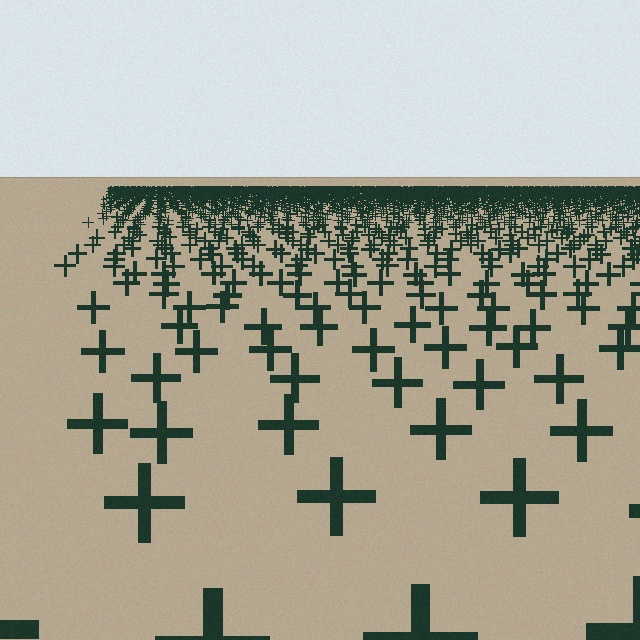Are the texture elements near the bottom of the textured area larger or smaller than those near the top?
Larger. Near the bottom, elements are closer to the viewer and appear at a bigger on-screen size.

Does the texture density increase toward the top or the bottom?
Density increases toward the top.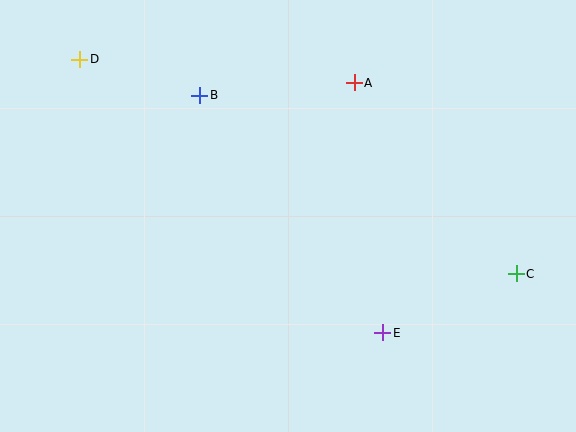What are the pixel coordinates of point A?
Point A is at (354, 83).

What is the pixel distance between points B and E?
The distance between B and E is 300 pixels.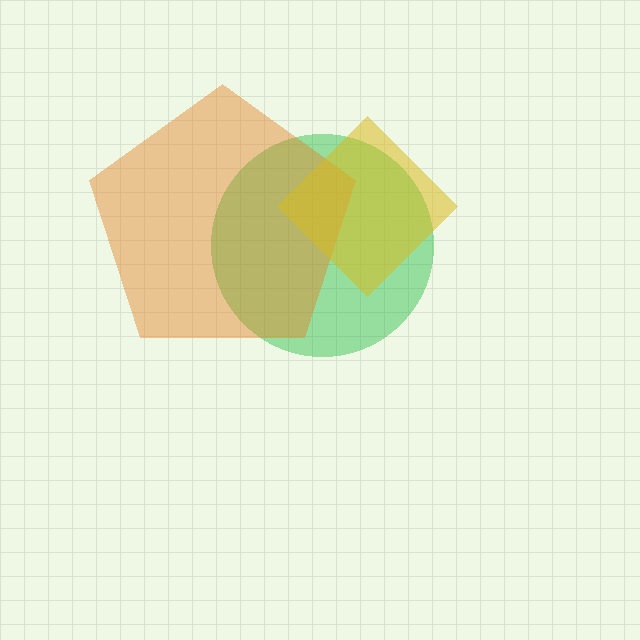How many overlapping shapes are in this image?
There are 3 overlapping shapes in the image.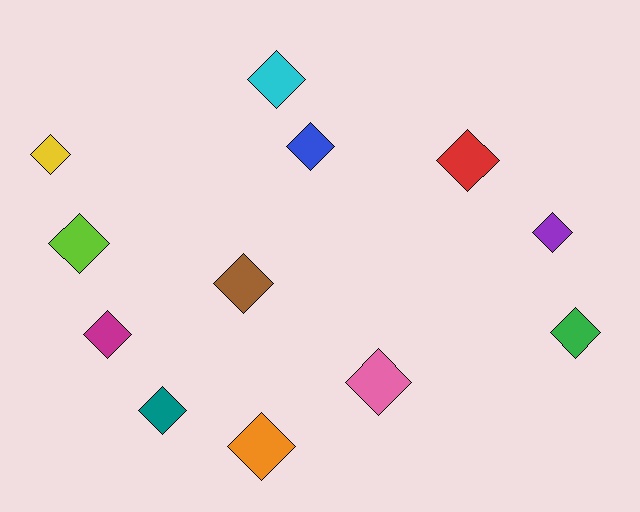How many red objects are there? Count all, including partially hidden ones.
There is 1 red object.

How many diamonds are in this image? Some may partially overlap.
There are 12 diamonds.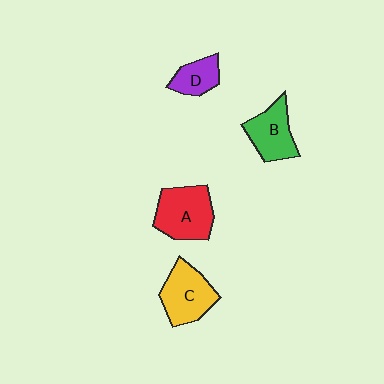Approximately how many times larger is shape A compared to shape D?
Approximately 1.9 times.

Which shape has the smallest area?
Shape D (purple).